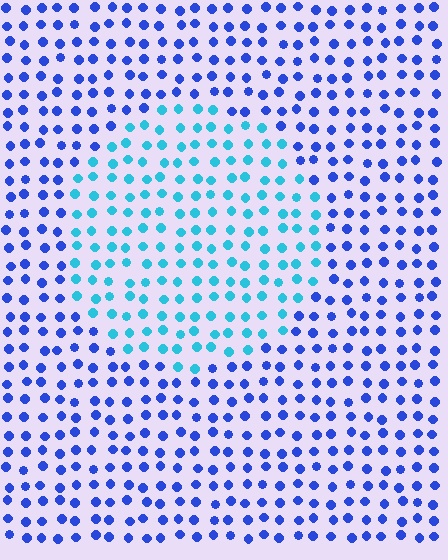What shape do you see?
I see a circle.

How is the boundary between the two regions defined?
The boundary is defined purely by a slight shift in hue (about 42 degrees). Spacing, size, and orientation are identical on both sides.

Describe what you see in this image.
The image is filled with small blue elements in a uniform arrangement. A circle-shaped region is visible where the elements are tinted to a slightly different hue, forming a subtle color boundary.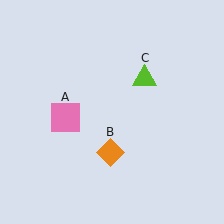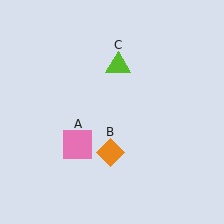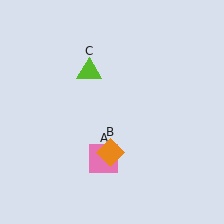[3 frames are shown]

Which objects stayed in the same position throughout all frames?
Orange diamond (object B) remained stationary.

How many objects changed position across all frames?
2 objects changed position: pink square (object A), lime triangle (object C).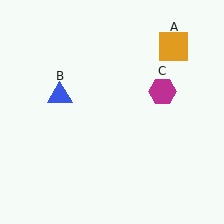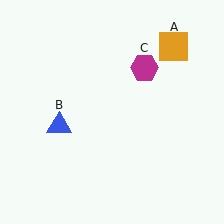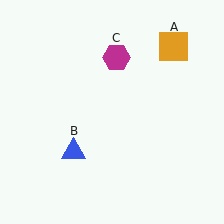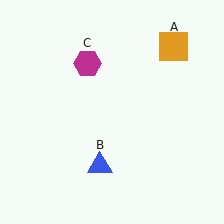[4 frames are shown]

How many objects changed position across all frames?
2 objects changed position: blue triangle (object B), magenta hexagon (object C).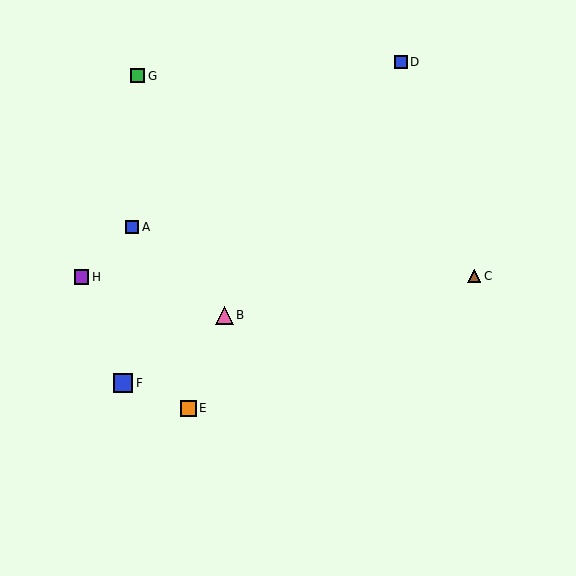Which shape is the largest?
The blue square (labeled F) is the largest.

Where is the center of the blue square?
The center of the blue square is at (132, 227).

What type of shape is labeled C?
Shape C is a brown triangle.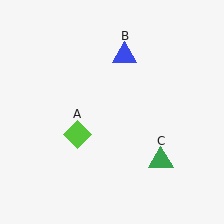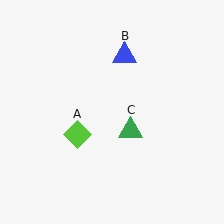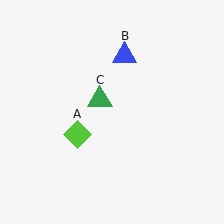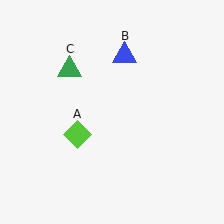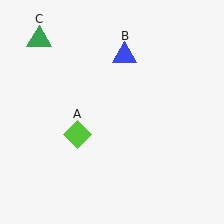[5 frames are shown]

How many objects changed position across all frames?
1 object changed position: green triangle (object C).